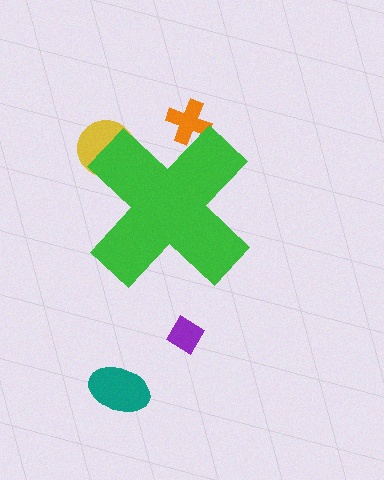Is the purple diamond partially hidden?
No, the purple diamond is fully visible.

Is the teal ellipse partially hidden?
No, the teal ellipse is fully visible.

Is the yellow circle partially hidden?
Yes, the yellow circle is partially hidden behind the green cross.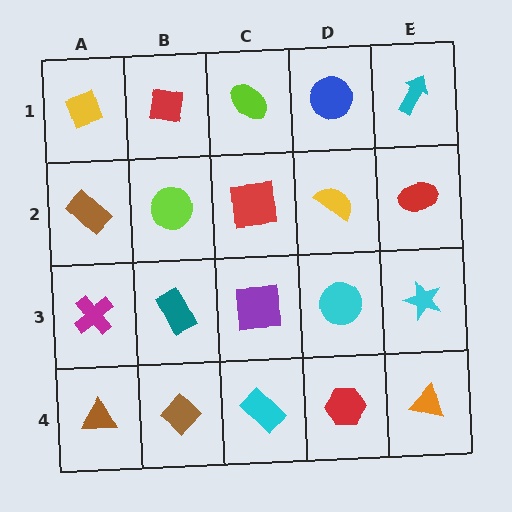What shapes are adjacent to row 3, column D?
A yellow semicircle (row 2, column D), a red hexagon (row 4, column D), a purple square (row 3, column C), a cyan star (row 3, column E).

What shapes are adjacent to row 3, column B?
A lime circle (row 2, column B), a brown diamond (row 4, column B), a magenta cross (row 3, column A), a purple square (row 3, column C).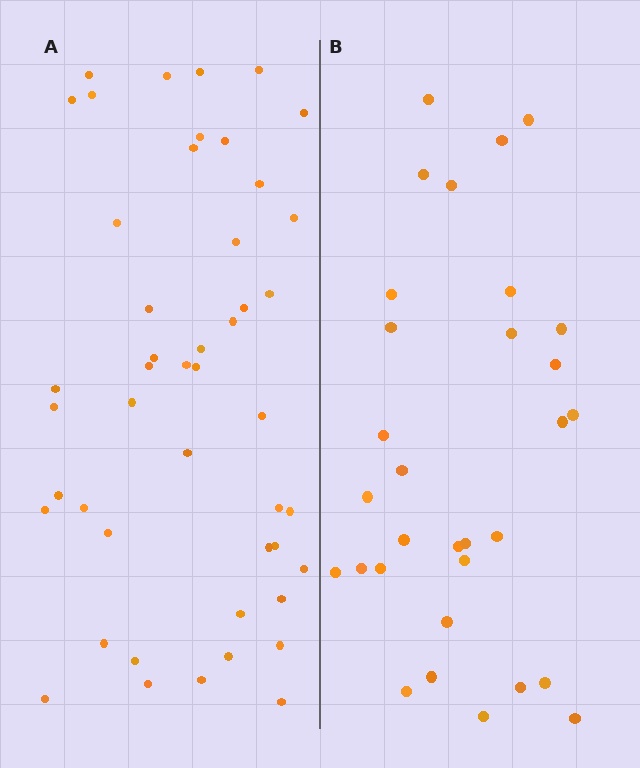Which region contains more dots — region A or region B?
Region A (the left region) has more dots.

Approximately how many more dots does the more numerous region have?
Region A has approximately 15 more dots than region B.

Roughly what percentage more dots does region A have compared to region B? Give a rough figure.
About 50% more.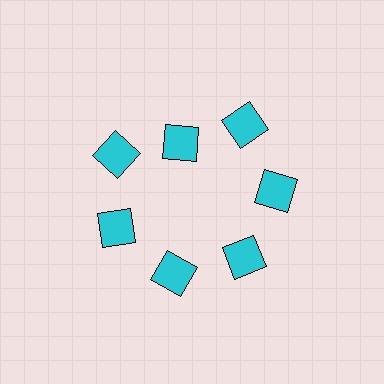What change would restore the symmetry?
The symmetry would be restored by moving it outward, back onto the ring so that all 7 diamonds sit at equal angles and equal distance from the center.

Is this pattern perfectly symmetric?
No. The 7 cyan diamonds are arranged in a ring, but one element near the 12 o'clock position is pulled inward toward the center, breaking the 7-fold rotational symmetry.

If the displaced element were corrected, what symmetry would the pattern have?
It would have 7-fold rotational symmetry — the pattern would map onto itself every 51 degrees.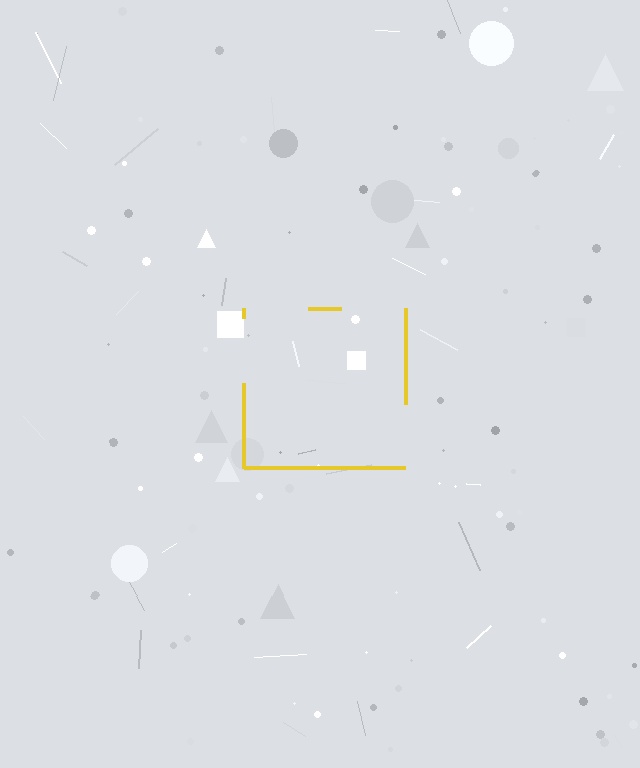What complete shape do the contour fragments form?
The contour fragments form a square.